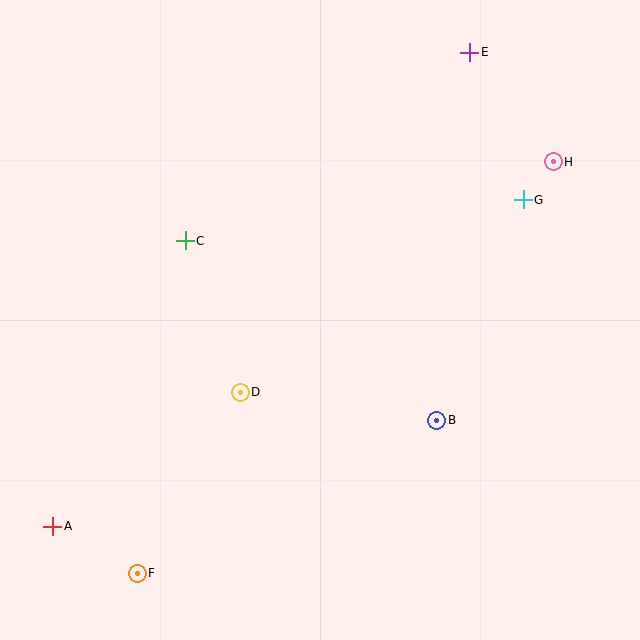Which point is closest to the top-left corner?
Point C is closest to the top-left corner.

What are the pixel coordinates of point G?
Point G is at (523, 200).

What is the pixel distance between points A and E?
The distance between A and E is 631 pixels.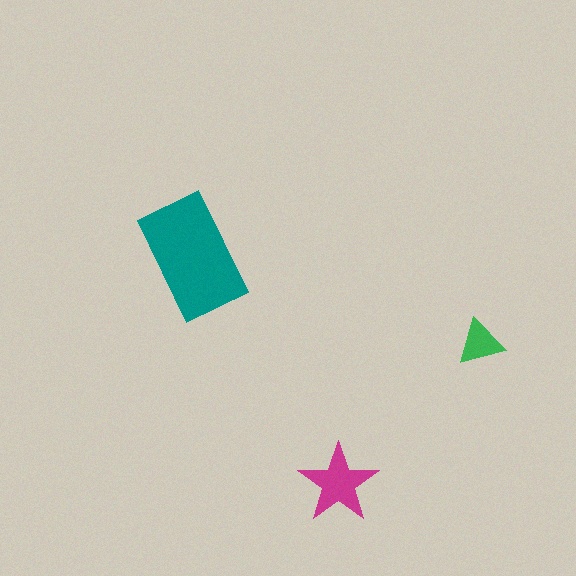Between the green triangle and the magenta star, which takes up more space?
The magenta star.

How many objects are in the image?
There are 3 objects in the image.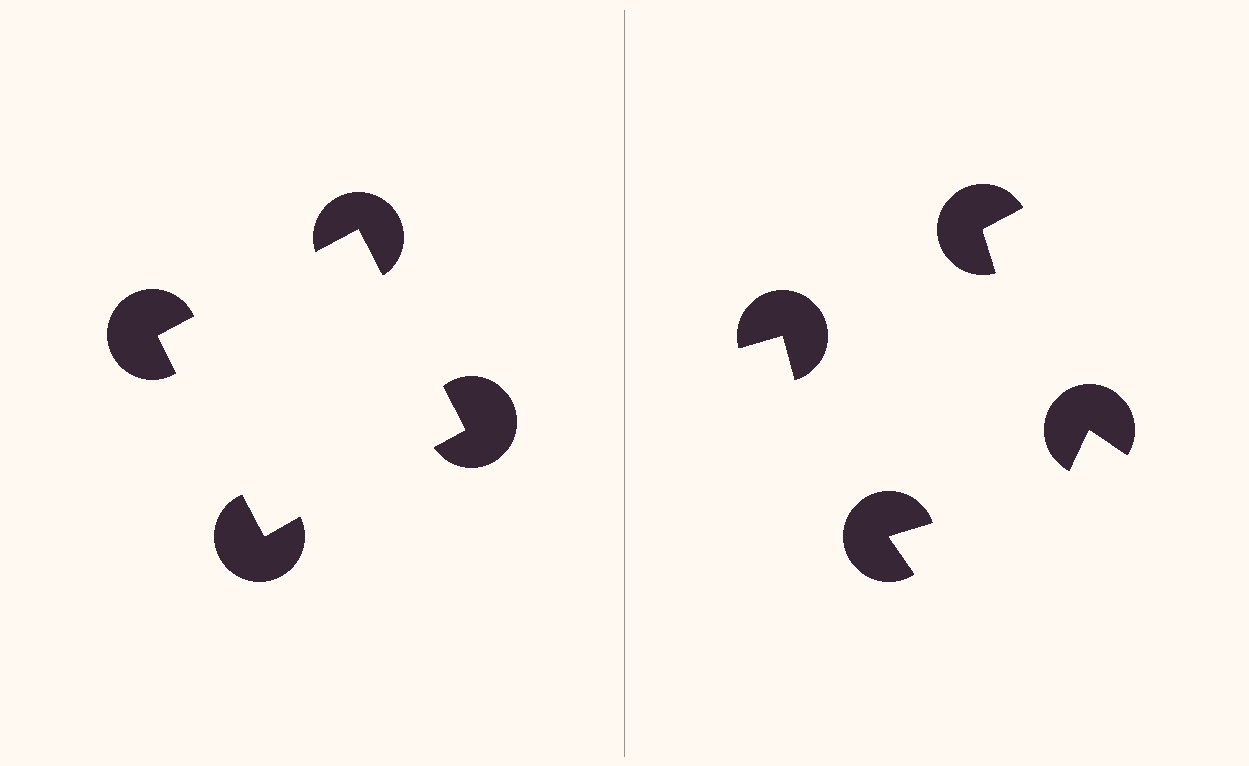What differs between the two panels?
The pac-man discs are positioned identically on both sides; only the wedge orientations differ. On the left they align to a square; on the right they are misaligned.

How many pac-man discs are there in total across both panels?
8 — 4 on each side.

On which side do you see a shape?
An illusory square appears on the left side. On the right side the wedge cuts are rotated, so no coherent shape forms.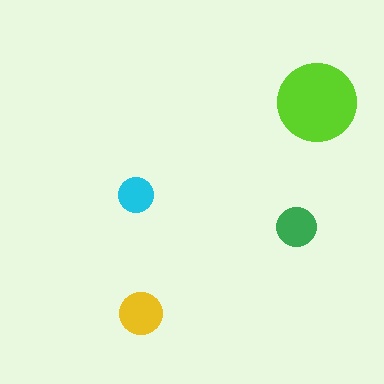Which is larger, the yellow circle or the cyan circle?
The yellow one.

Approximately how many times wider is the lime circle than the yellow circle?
About 2 times wider.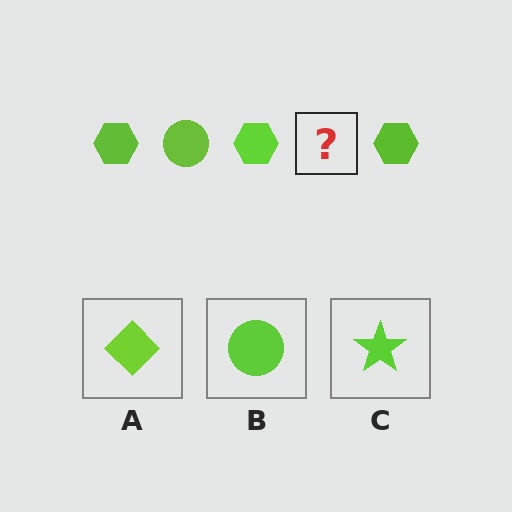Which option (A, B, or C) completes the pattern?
B.